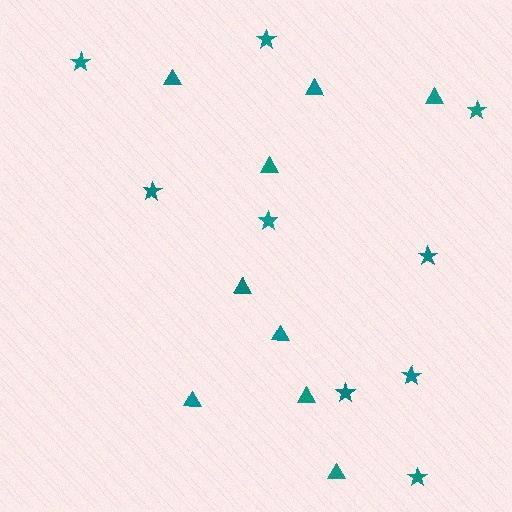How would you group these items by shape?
There are 2 groups: one group of stars (9) and one group of triangles (9).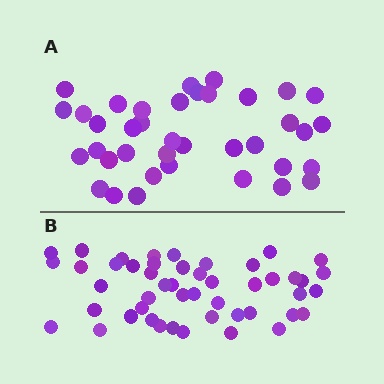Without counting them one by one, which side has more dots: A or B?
Region B (the bottom region) has more dots.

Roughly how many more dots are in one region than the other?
Region B has roughly 10 or so more dots than region A.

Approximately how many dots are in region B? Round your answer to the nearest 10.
About 50 dots. (The exact count is 48, which rounds to 50.)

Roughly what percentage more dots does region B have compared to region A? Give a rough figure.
About 25% more.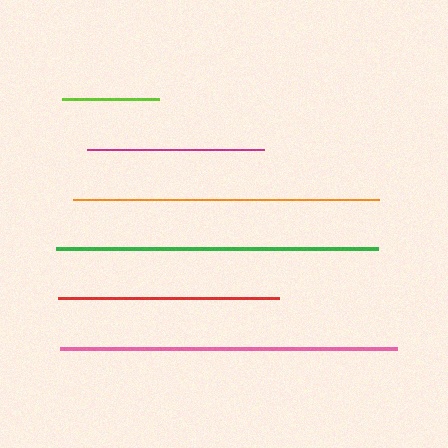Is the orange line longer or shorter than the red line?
The orange line is longer than the red line.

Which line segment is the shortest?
The lime line is the shortest at approximately 97 pixels.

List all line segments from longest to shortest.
From longest to shortest: pink, green, orange, red, magenta, lime.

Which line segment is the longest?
The pink line is the longest at approximately 337 pixels.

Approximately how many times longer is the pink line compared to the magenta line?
The pink line is approximately 1.9 times the length of the magenta line.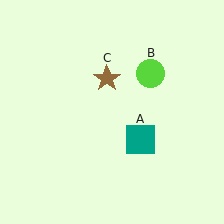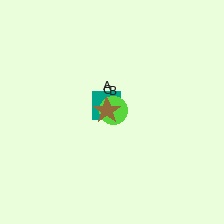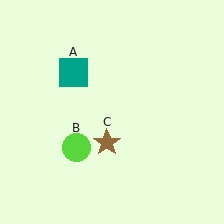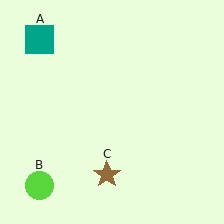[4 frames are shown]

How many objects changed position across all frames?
3 objects changed position: teal square (object A), lime circle (object B), brown star (object C).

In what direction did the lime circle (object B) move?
The lime circle (object B) moved down and to the left.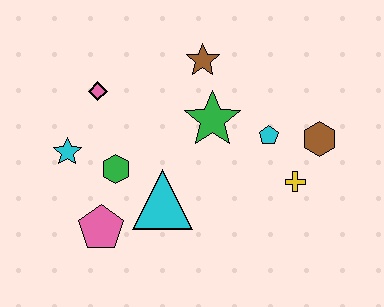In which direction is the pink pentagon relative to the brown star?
The pink pentagon is below the brown star.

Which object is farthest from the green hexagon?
The brown hexagon is farthest from the green hexagon.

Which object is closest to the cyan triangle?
The green hexagon is closest to the cyan triangle.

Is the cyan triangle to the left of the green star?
Yes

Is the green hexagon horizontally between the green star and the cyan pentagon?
No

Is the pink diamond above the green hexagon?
Yes